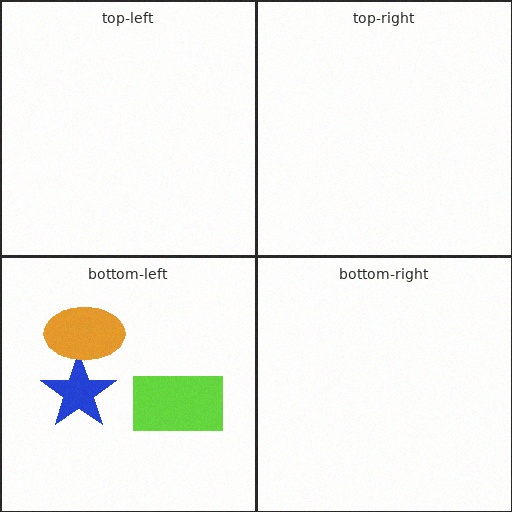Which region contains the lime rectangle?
The bottom-left region.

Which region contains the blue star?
The bottom-left region.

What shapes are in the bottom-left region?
The blue star, the orange ellipse, the lime rectangle.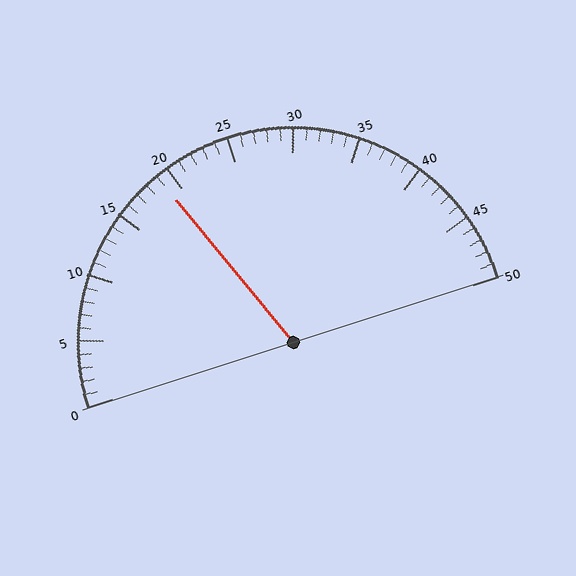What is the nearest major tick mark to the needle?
The nearest major tick mark is 20.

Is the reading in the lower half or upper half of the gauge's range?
The reading is in the lower half of the range (0 to 50).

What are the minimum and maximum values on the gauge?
The gauge ranges from 0 to 50.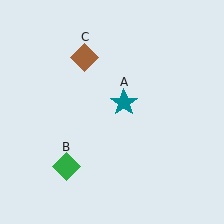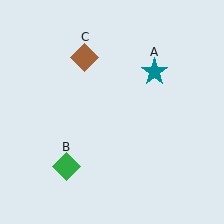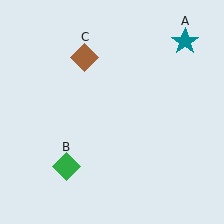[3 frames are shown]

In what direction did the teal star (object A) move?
The teal star (object A) moved up and to the right.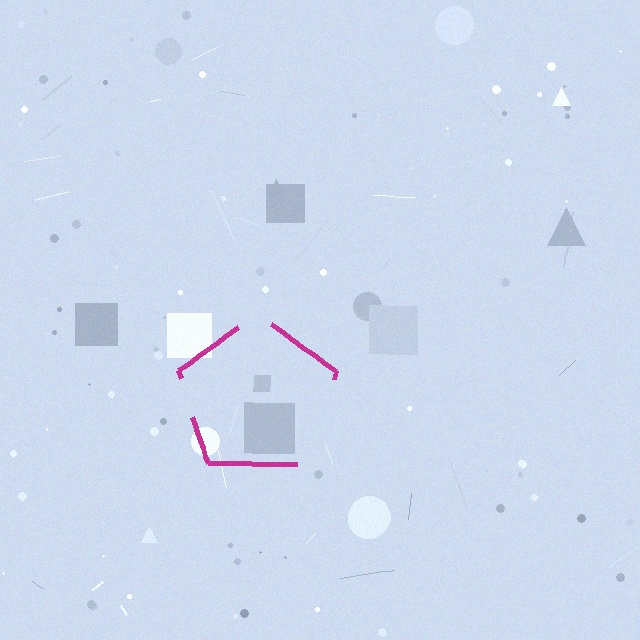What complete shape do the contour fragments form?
The contour fragments form a pentagon.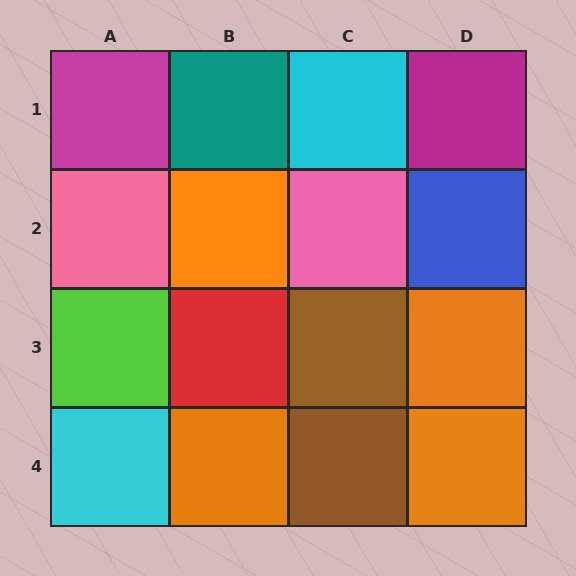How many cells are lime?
1 cell is lime.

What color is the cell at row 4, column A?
Cyan.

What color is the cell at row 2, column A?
Pink.